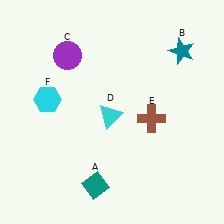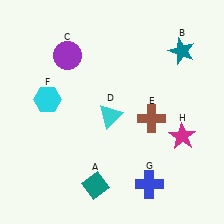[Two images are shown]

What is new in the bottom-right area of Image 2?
A magenta star (H) was added in the bottom-right area of Image 2.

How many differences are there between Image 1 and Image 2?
There are 2 differences between the two images.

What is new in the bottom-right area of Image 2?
A blue cross (G) was added in the bottom-right area of Image 2.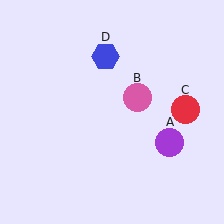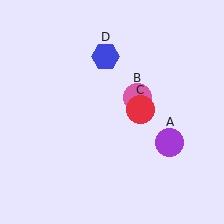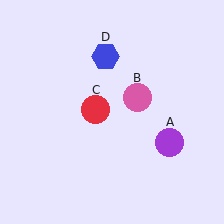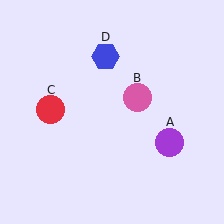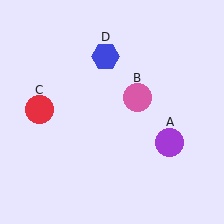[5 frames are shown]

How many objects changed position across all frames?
1 object changed position: red circle (object C).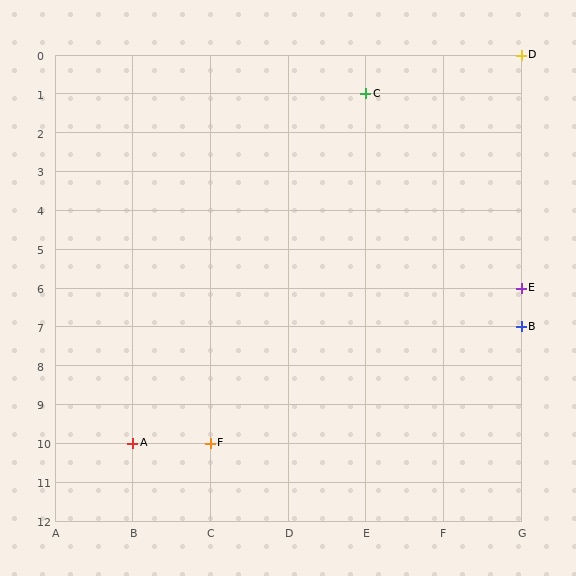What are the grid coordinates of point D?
Point D is at grid coordinates (G, 0).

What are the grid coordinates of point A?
Point A is at grid coordinates (B, 10).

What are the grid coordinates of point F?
Point F is at grid coordinates (C, 10).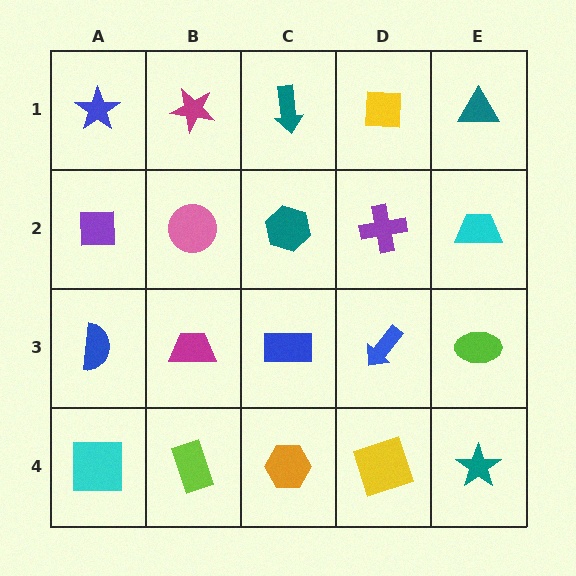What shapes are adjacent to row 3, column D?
A purple cross (row 2, column D), a yellow square (row 4, column D), a blue rectangle (row 3, column C), a lime ellipse (row 3, column E).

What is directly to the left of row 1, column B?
A blue star.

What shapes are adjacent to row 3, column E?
A cyan trapezoid (row 2, column E), a teal star (row 4, column E), a blue arrow (row 3, column D).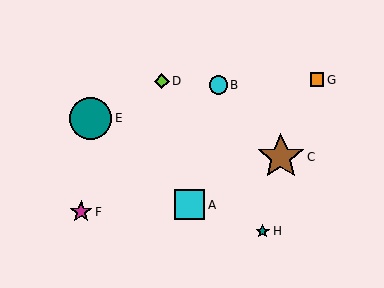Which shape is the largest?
The brown star (labeled C) is the largest.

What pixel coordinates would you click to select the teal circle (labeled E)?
Click at (90, 118) to select the teal circle E.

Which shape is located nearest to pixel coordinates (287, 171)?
The brown star (labeled C) at (281, 157) is nearest to that location.